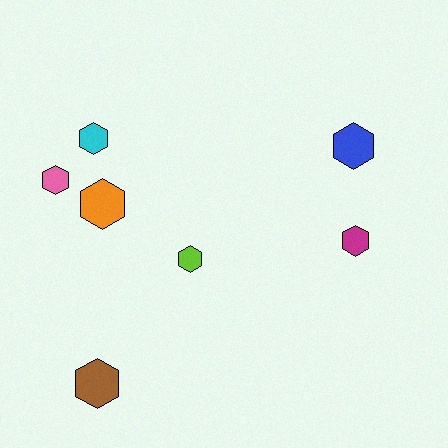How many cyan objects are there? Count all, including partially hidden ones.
There is 1 cyan object.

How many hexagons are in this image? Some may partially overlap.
There are 7 hexagons.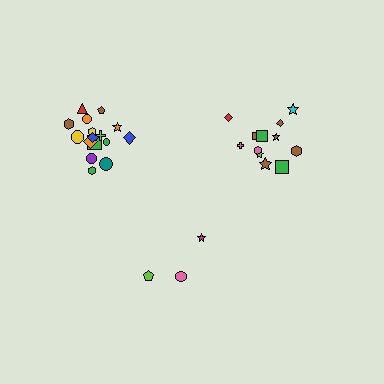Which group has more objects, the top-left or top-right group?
The top-left group.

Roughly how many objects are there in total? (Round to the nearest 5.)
Roughly 35 objects in total.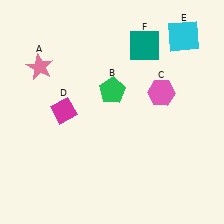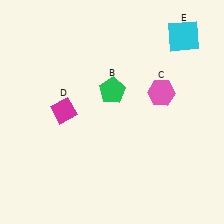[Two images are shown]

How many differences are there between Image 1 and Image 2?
There are 2 differences between the two images.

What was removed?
The pink star (A), the teal square (F) were removed in Image 2.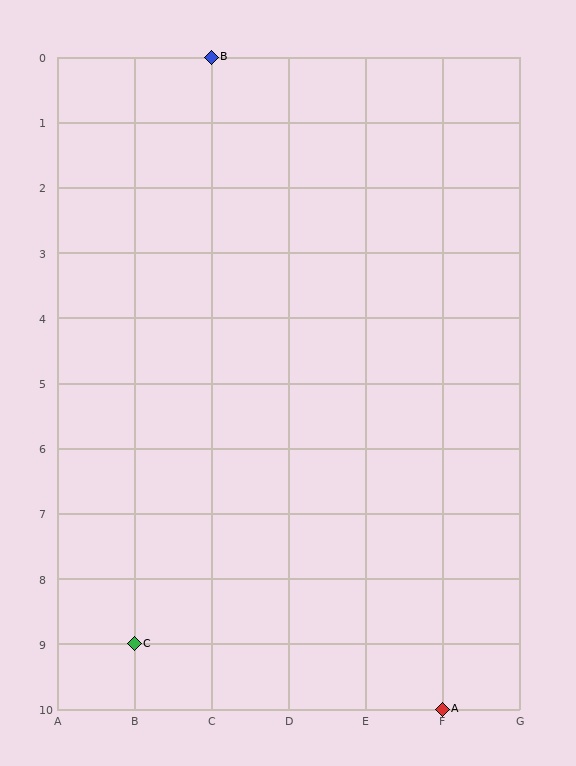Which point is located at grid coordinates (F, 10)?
Point A is at (F, 10).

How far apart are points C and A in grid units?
Points C and A are 4 columns and 1 row apart (about 4.1 grid units diagonally).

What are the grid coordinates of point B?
Point B is at grid coordinates (C, 0).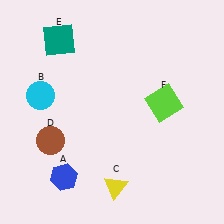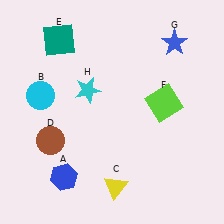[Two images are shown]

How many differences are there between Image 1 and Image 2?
There are 2 differences between the two images.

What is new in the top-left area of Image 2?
A cyan star (H) was added in the top-left area of Image 2.